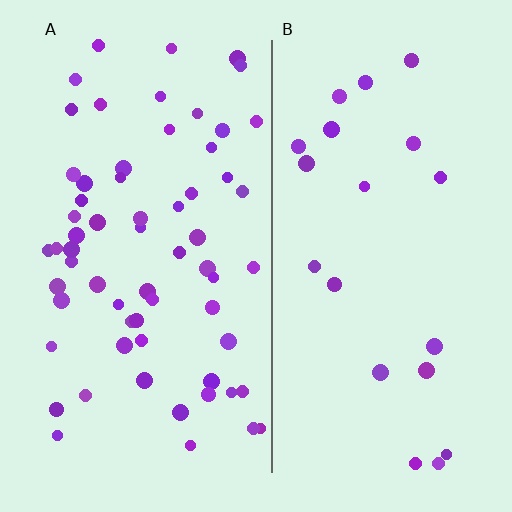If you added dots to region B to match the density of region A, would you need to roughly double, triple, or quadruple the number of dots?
Approximately triple.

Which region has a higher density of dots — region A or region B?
A (the left).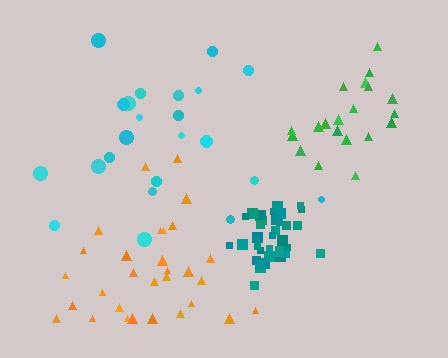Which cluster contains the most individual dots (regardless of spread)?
Teal (35).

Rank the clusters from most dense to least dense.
teal, green, orange, cyan.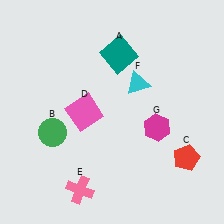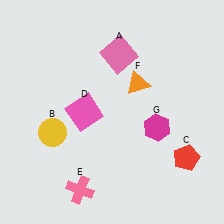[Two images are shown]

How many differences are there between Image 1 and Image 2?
There are 3 differences between the two images.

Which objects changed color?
A changed from teal to pink. B changed from green to yellow. F changed from cyan to orange.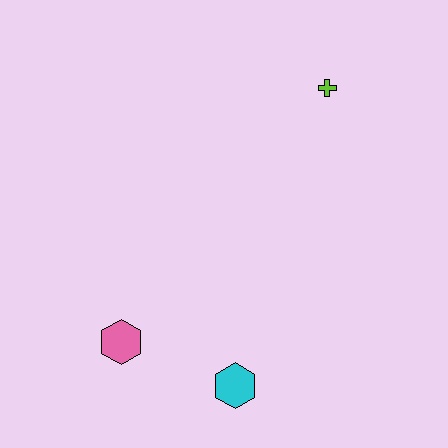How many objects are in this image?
There are 3 objects.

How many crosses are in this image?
There is 1 cross.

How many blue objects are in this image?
There are no blue objects.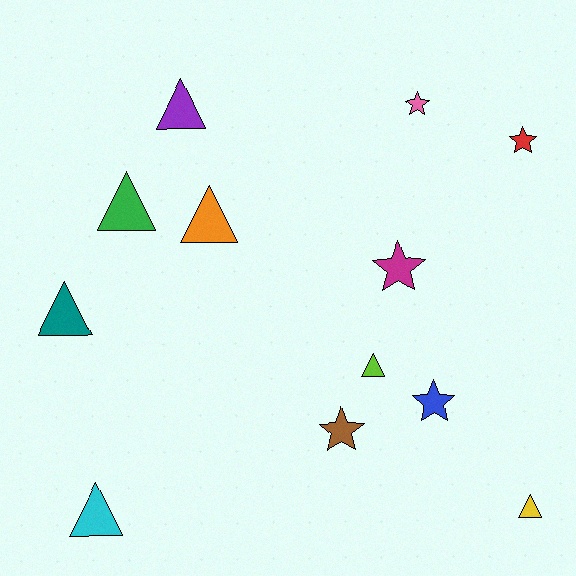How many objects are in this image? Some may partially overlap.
There are 12 objects.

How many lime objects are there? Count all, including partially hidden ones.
There is 1 lime object.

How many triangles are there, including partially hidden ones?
There are 7 triangles.